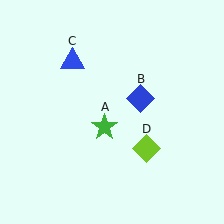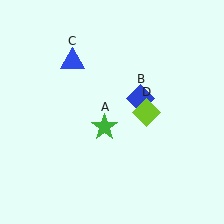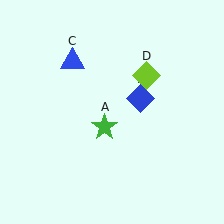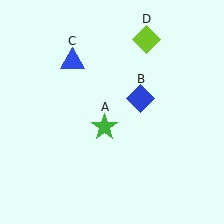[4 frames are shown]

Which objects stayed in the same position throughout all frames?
Green star (object A) and blue diamond (object B) and blue triangle (object C) remained stationary.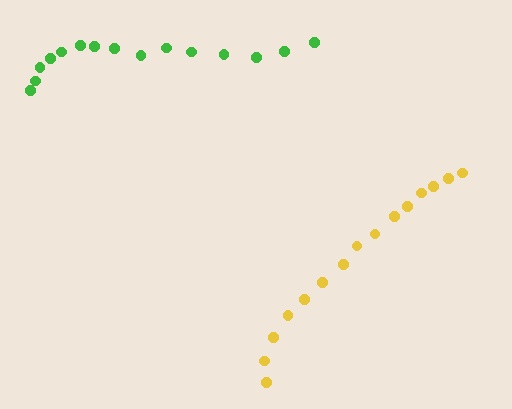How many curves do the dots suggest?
There are 2 distinct paths.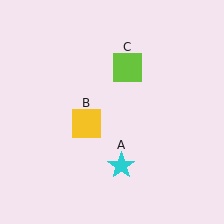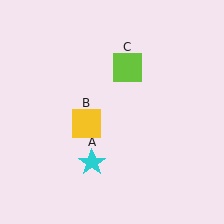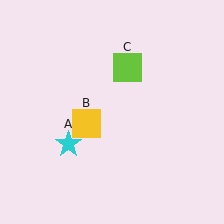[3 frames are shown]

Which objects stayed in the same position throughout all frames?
Yellow square (object B) and lime square (object C) remained stationary.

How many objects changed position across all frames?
1 object changed position: cyan star (object A).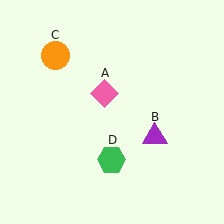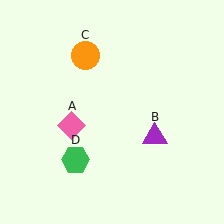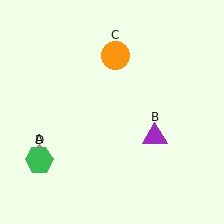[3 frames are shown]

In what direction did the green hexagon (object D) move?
The green hexagon (object D) moved left.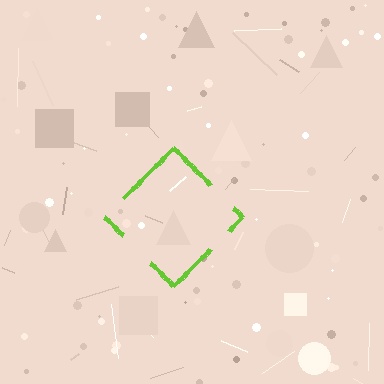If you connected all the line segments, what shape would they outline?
They would outline a diamond.